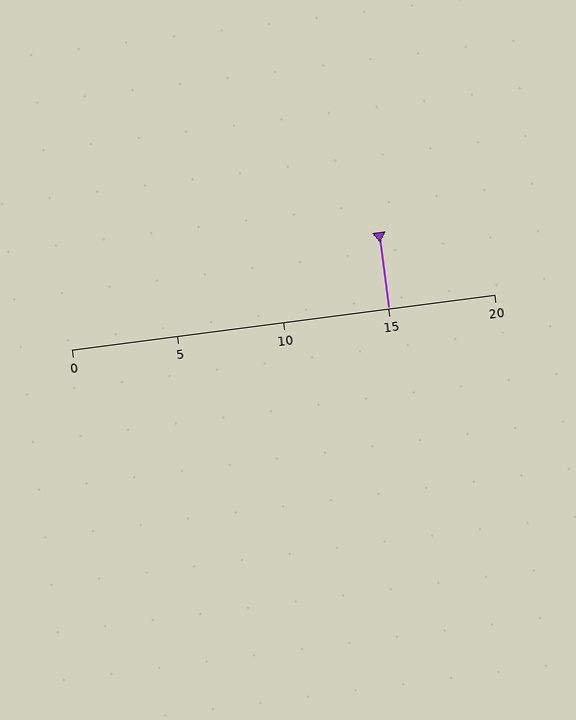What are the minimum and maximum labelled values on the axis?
The axis runs from 0 to 20.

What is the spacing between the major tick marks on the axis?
The major ticks are spaced 5 apart.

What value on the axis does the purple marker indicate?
The marker indicates approximately 15.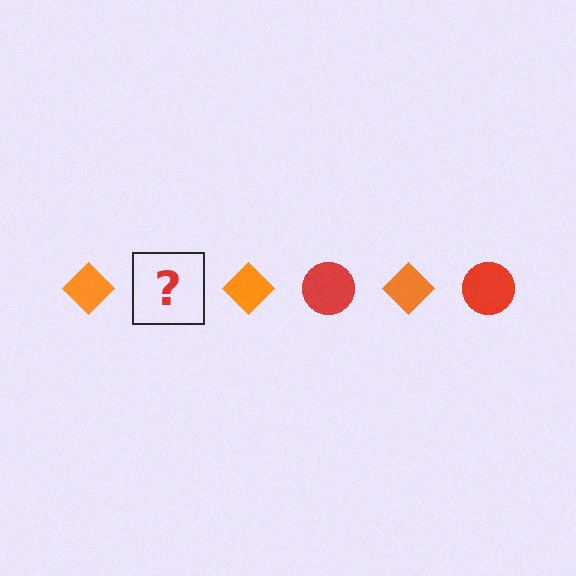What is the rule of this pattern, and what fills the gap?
The rule is that the pattern alternates between orange diamond and red circle. The gap should be filled with a red circle.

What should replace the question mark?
The question mark should be replaced with a red circle.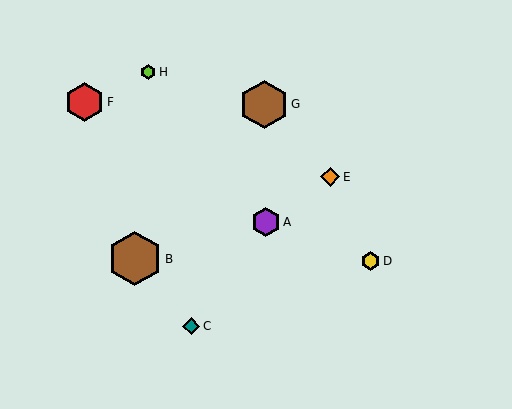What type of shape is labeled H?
Shape H is a lime hexagon.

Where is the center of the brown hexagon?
The center of the brown hexagon is at (264, 104).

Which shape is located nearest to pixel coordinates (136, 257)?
The brown hexagon (labeled B) at (135, 259) is nearest to that location.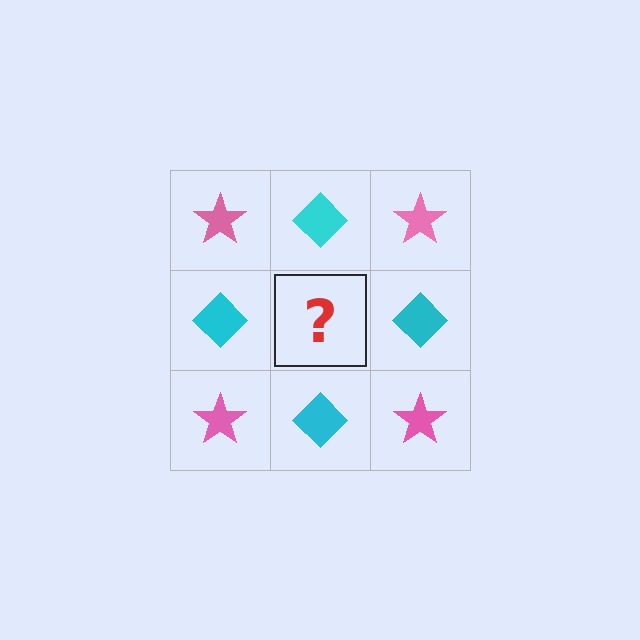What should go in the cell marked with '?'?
The missing cell should contain a pink star.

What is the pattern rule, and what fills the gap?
The rule is that it alternates pink star and cyan diamond in a checkerboard pattern. The gap should be filled with a pink star.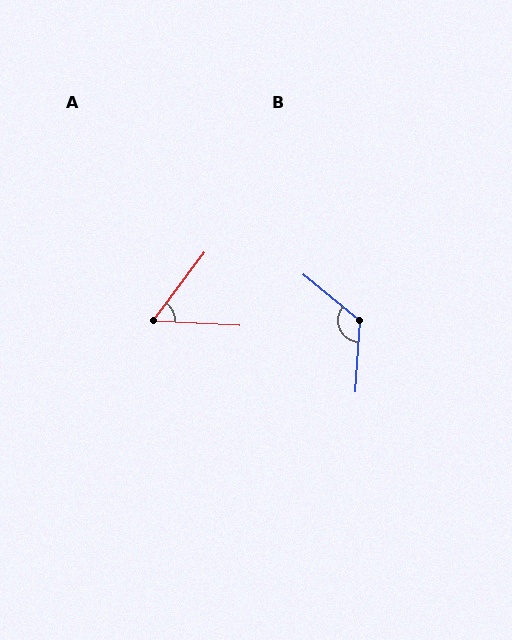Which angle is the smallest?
A, at approximately 56 degrees.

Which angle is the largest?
B, at approximately 126 degrees.